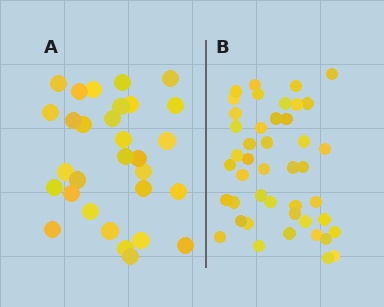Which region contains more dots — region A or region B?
Region B (the right region) has more dots.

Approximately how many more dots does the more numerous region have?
Region B has approximately 15 more dots than region A.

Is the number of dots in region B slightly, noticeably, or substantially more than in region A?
Region B has substantially more. The ratio is roughly 1.5 to 1.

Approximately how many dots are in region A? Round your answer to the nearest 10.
About 30 dots.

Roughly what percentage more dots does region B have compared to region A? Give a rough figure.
About 45% more.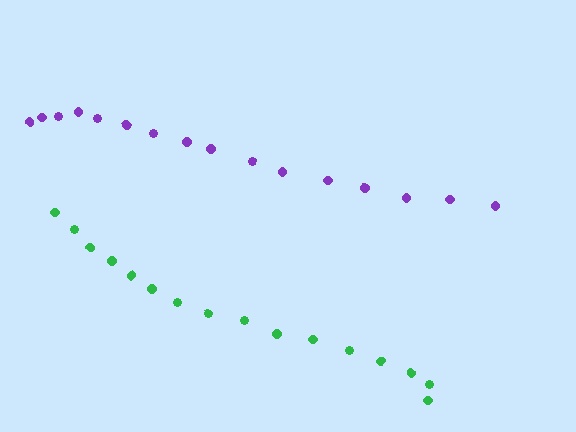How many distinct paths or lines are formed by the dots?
There are 2 distinct paths.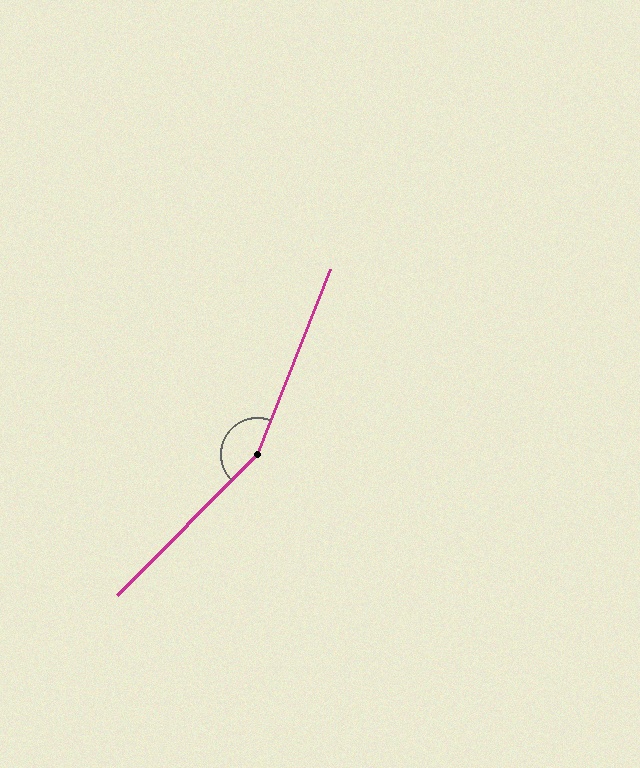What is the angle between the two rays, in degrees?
Approximately 157 degrees.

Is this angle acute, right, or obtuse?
It is obtuse.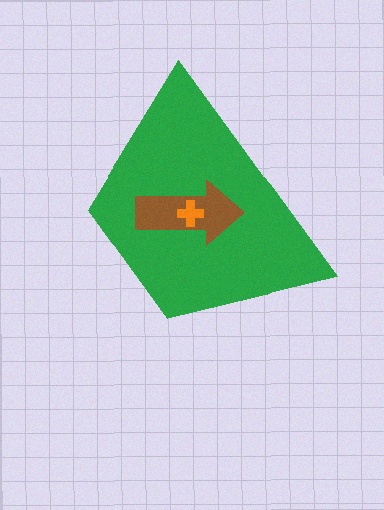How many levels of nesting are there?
3.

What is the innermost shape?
The orange cross.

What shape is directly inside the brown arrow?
The orange cross.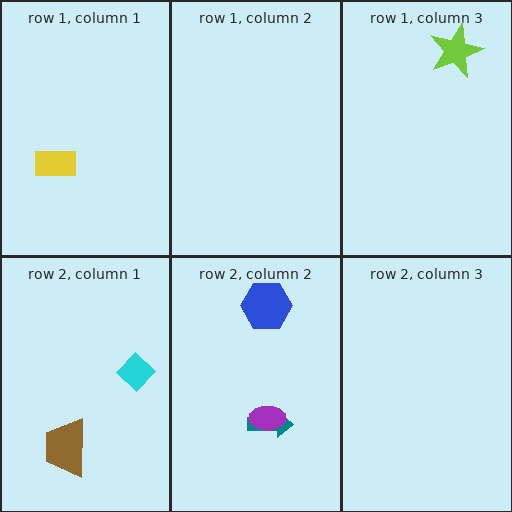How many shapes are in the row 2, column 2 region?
3.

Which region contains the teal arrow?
The row 2, column 2 region.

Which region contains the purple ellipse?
The row 2, column 2 region.